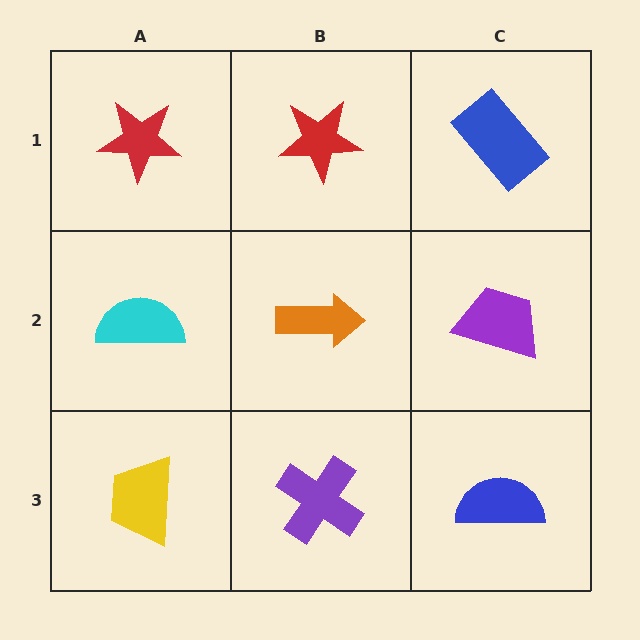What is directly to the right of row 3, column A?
A purple cross.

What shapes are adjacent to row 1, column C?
A purple trapezoid (row 2, column C), a red star (row 1, column B).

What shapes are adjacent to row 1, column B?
An orange arrow (row 2, column B), a red star (row 1, column A), a blue rectangle (row 1, column C).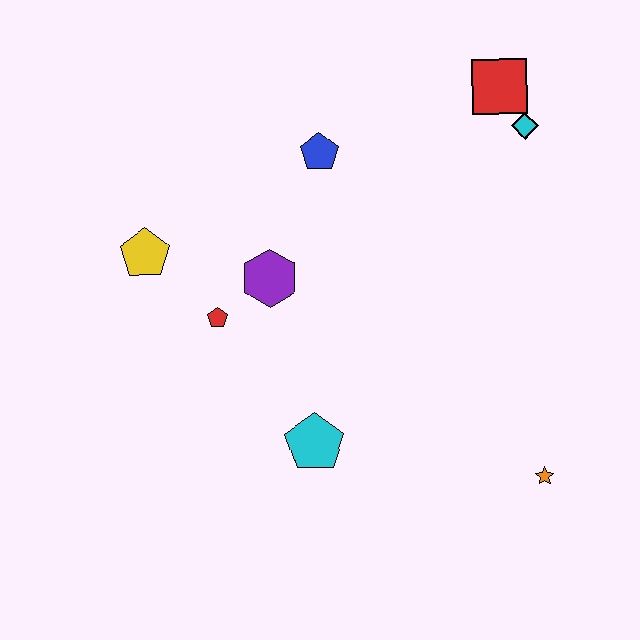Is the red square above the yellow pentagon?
Yes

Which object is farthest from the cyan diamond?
The yellow pentagon is farthest from the cyan diamond.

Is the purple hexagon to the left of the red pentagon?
No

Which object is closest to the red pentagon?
The purple hexagon is closest to the red pentagon.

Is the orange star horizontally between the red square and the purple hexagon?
No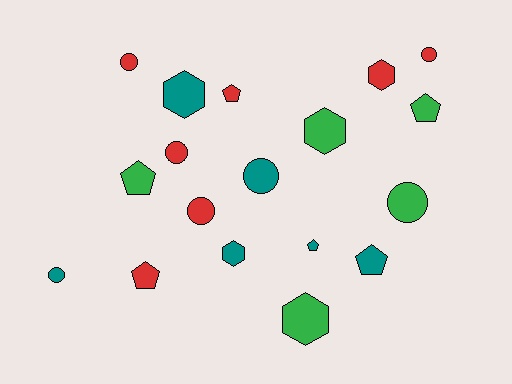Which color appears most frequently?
Red, with 7 objects.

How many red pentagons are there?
There are 2 red pentagons.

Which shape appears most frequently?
Circle, with 7 objects.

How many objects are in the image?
There are 18 objects.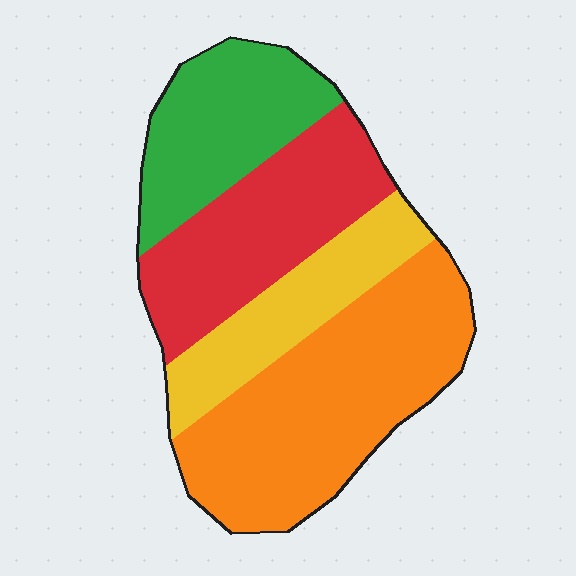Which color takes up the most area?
Orange, at roughly 40%.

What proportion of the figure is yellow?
Yellow covers around 15% of the figure.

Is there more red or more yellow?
Red.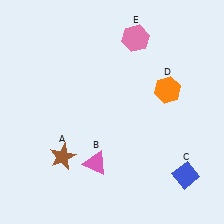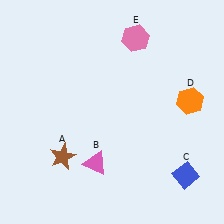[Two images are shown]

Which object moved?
The orange hexagon (D) moved right.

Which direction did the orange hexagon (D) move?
The orange hexagon (D) moved right.